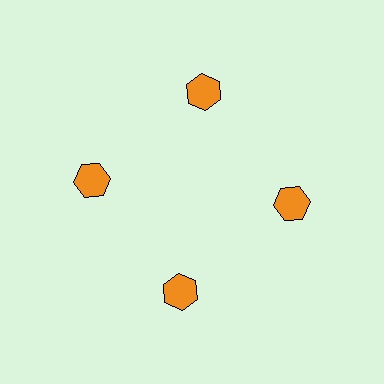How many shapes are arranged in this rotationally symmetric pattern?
There are 4 shapes, arranged in 4 groups of 1.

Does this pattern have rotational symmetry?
Yes, this pattern has 4-fold rotational symmetry. It looks the same after rotating 90 degrees around the center.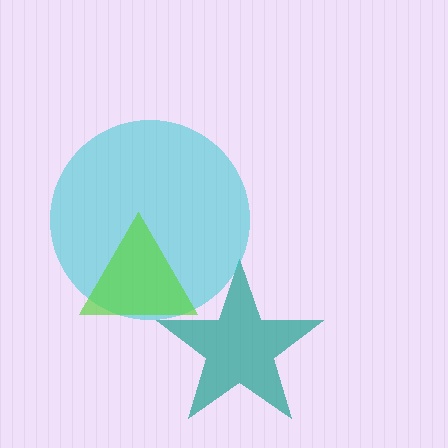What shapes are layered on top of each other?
The layered shapes are: a teal star, a cyan circle, a lime triangle.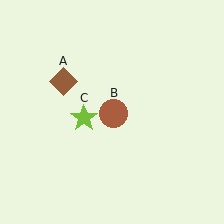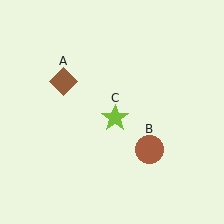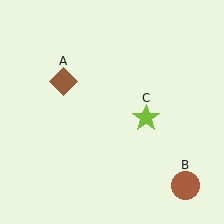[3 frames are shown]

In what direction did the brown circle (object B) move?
The brown circle (object B) moved down and to the right.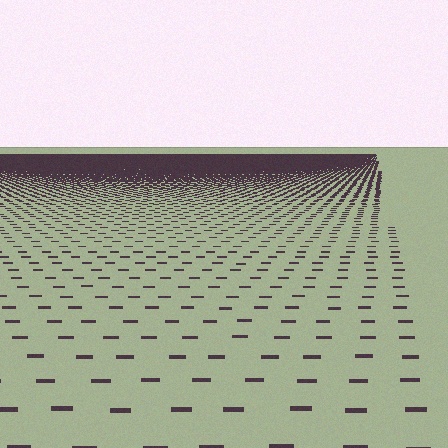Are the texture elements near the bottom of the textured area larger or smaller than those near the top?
Larger. Near the bottom, elements are closer to the viewer and appear at a bigger on-screen size.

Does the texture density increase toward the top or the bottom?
Density increases toward the top.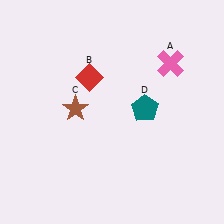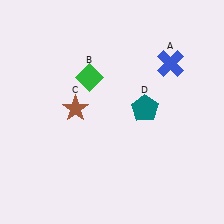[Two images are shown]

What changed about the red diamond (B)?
In Image 1, B is red. In Image 2, it changed to green.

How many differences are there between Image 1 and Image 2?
There are 2 differences between the two images.